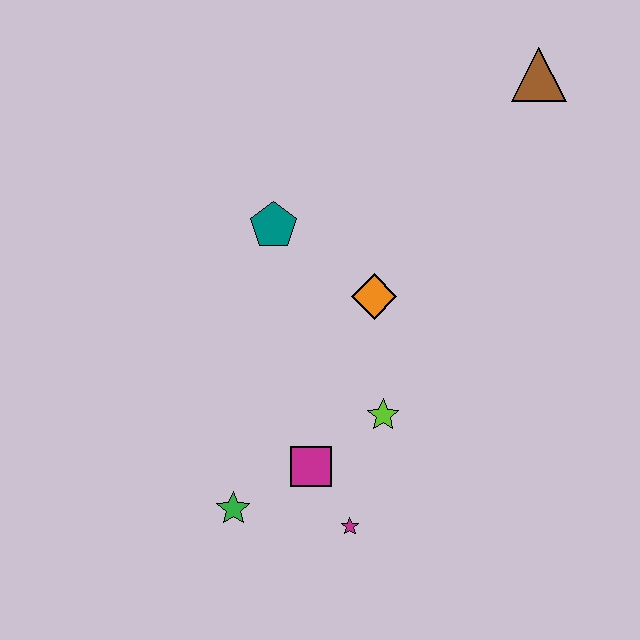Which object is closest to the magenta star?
The magenta square is closest to the magenta star.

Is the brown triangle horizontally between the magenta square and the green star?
No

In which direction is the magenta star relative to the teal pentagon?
The magenta star is below the teal pentagon.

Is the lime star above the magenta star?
Yes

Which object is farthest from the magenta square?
The brown triangle is farthest from the magenta square.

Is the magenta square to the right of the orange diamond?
No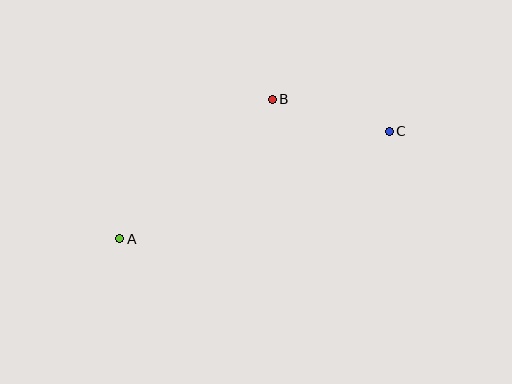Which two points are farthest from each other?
Points A and C are farthest from each other.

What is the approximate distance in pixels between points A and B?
The distance between A and B is approximately 207 pixels.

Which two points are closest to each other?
Points B and C are closest to each other.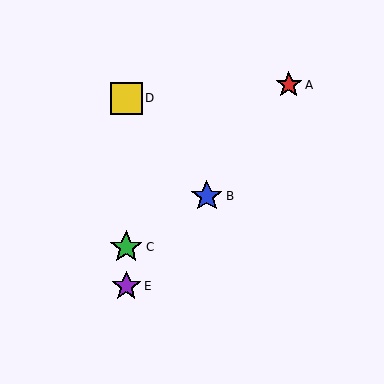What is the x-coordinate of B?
Object B is at x≈207.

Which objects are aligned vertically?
Objects C, D, E are aligned vertically.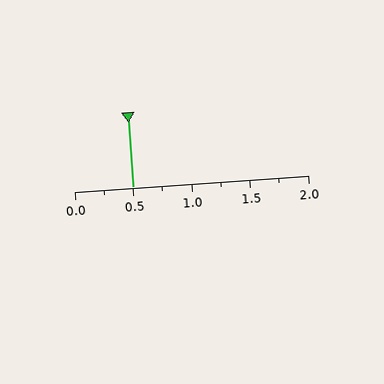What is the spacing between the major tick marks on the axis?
The major ticks are spaced 0.5 apart.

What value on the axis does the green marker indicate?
The marker indicates approximately 0.5.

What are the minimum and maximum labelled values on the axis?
The axis runs from 0.0 to 2.0.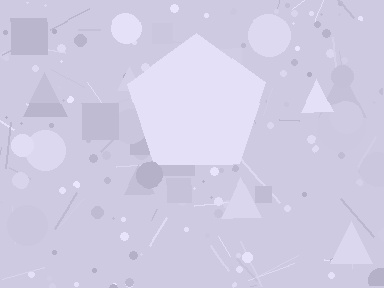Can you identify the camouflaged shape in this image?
The camouflaged shape is a pentagon.